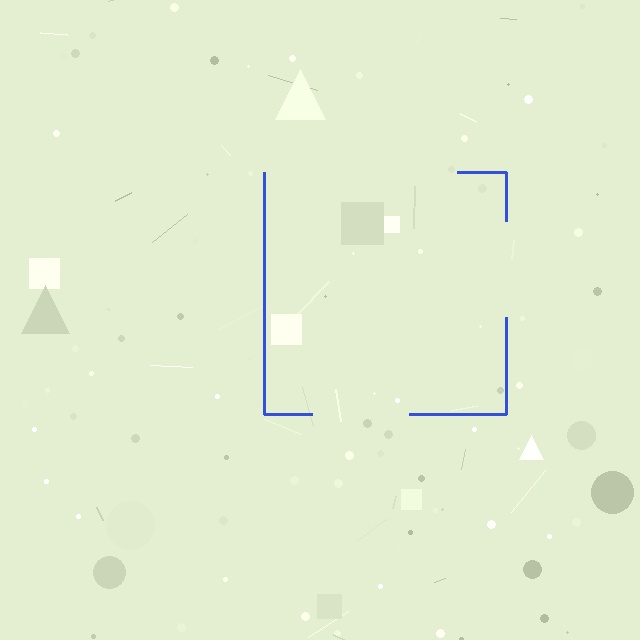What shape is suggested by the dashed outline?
The dashed outline suggests a square.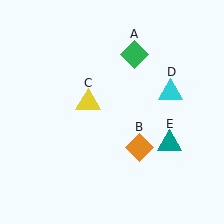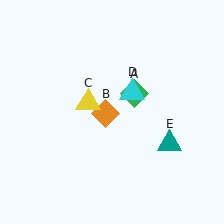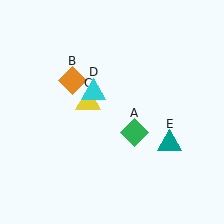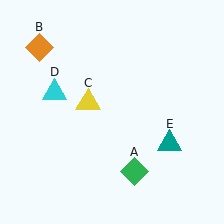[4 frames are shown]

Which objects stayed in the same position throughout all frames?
Yellow triangle (object C) and teal triangle (object E) remained stationary.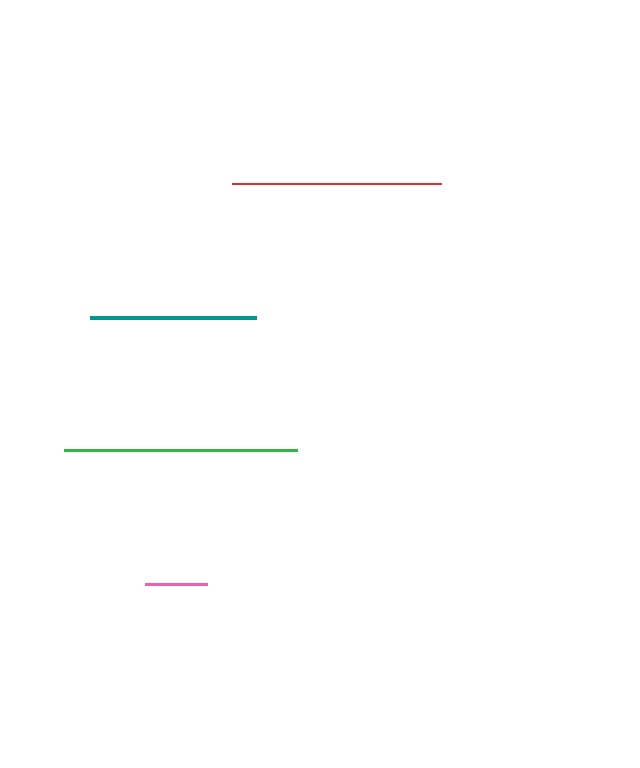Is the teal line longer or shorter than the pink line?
The teal line is longer than the pink line.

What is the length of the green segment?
The green segment is approximately 233 pixels long.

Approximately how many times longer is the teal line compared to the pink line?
The teal line is approximately 2.6 times the length of the pink line.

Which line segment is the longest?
The green line is the longest at approximately 233 pixels.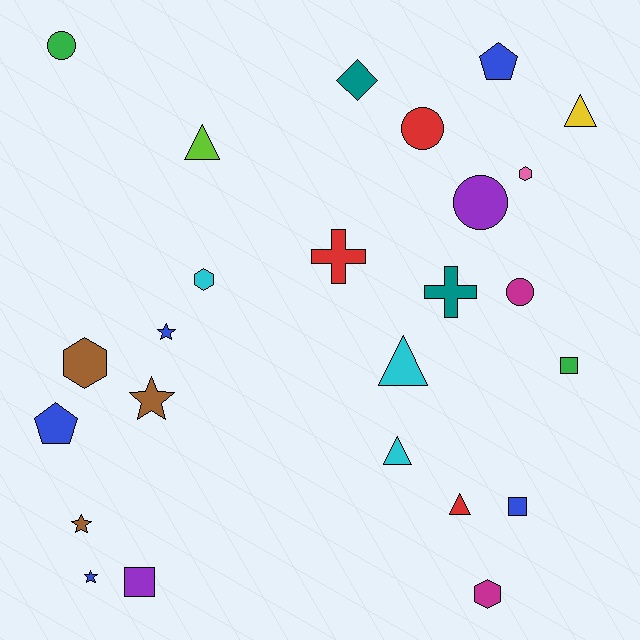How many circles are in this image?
There are 4 circles.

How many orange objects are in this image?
There are no orange objects.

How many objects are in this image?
There are 25 objects.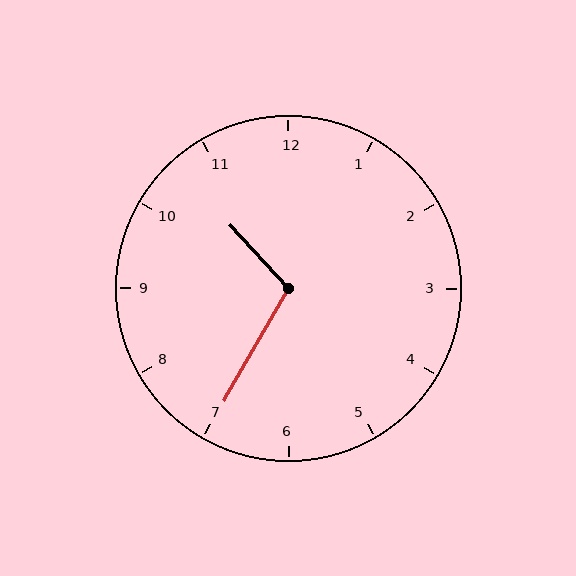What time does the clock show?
10:35.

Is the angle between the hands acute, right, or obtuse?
It is obtuse.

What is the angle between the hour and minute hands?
Approximately 108 degrees.